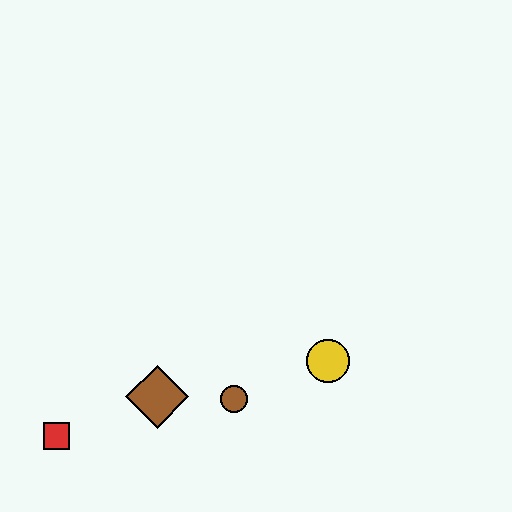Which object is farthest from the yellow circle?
The red square is farthest from the yellow circle.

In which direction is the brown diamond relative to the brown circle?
The brown diamond is to the left of the brown circle.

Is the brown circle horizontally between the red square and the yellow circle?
Yes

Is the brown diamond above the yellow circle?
No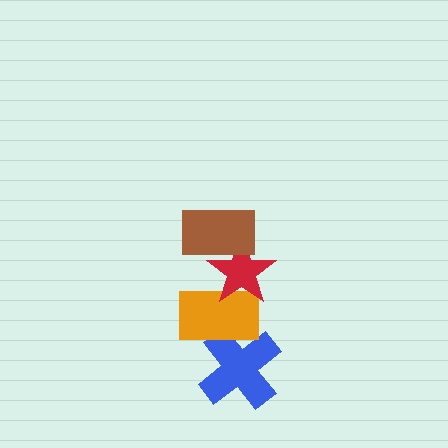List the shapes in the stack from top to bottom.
From top to bottom: the brown rectangle, the red star, the orange rectangle, the blue cross.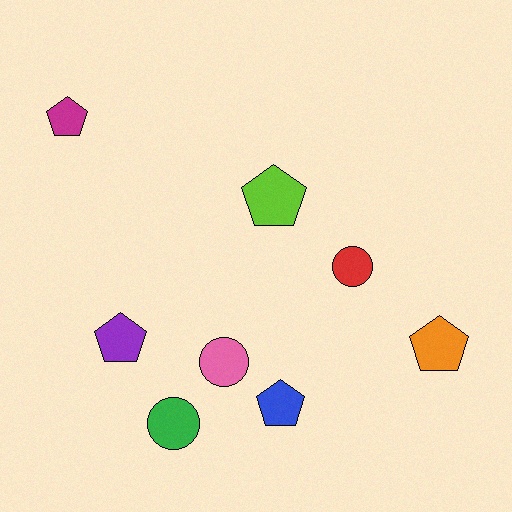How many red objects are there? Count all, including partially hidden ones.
There is 1 red object.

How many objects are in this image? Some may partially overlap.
There are 8 objects.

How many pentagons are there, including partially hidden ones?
There are 5 pentagons.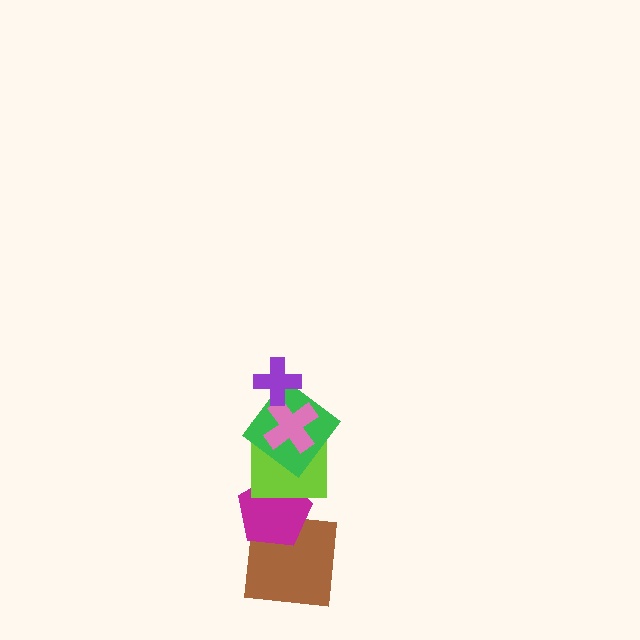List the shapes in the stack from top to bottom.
From top to bottom: the purple cross, the pink cross, the green diamond, the lime square, the magenta pentagon, the brown square.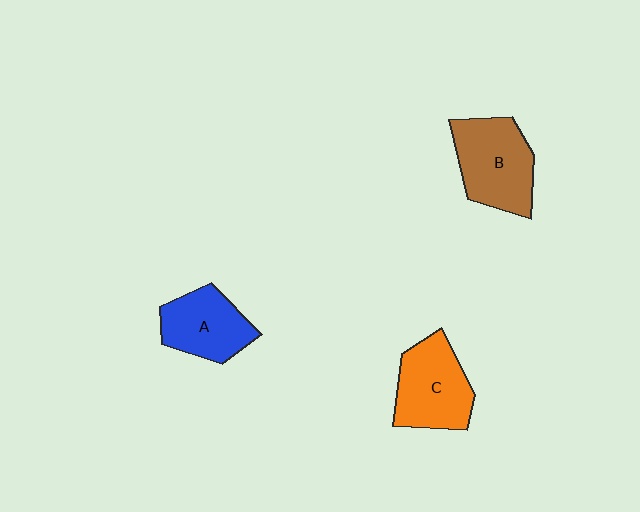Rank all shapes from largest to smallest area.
From largest to smallest: B (brown), C (orange), A (blue).